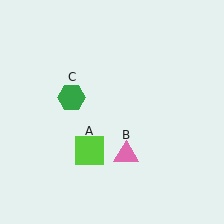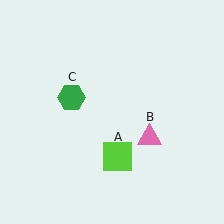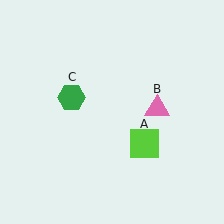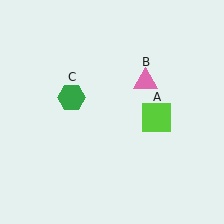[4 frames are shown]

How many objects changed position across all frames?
2 objects changed position: lime square (object A), pink triangle (object B).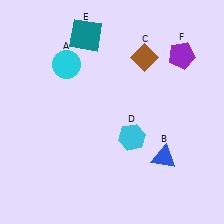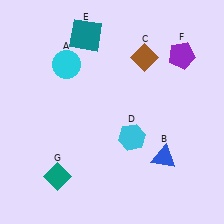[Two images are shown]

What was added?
A teal diamond (G) was added in Image 2.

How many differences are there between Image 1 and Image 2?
There is 1 difference between the two images.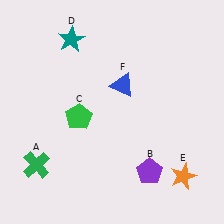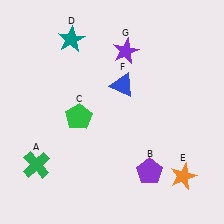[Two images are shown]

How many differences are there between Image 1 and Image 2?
There is 1 difference between the two images.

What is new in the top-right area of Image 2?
A purple star (G) was added in the top-right area of Image 2.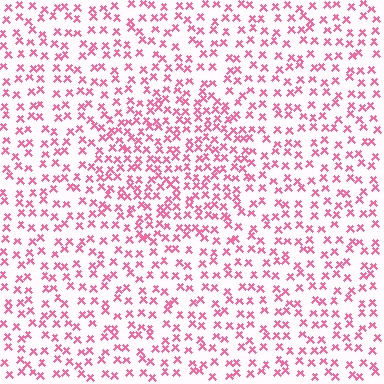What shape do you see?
I see a circle.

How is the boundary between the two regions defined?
The boundary is defined by a change in element density (approximately 1.6x ratio). All elements are the same color, size, and shape.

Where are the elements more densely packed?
The elements are more densely packed inside the circle boundary.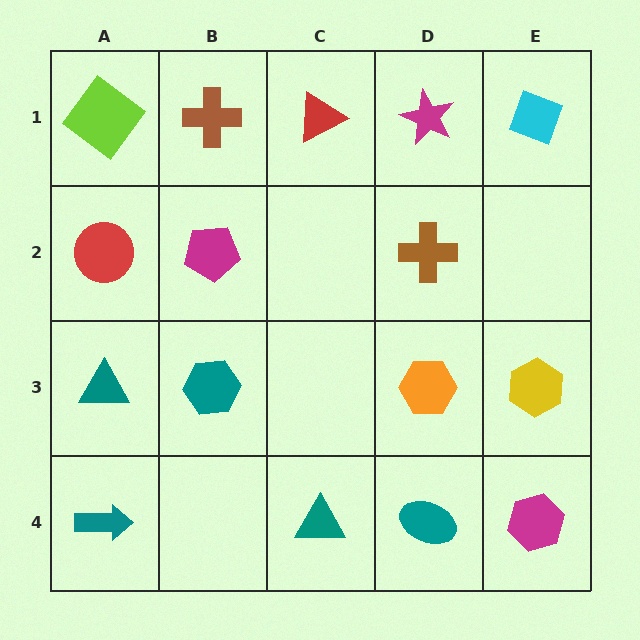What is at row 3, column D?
An orange hexagon.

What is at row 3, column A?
A teal triangle.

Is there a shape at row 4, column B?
No, that cell is empty.